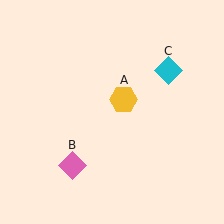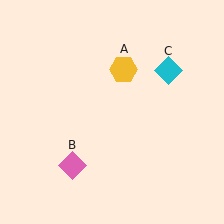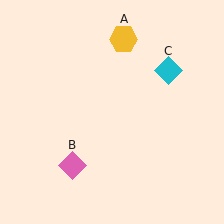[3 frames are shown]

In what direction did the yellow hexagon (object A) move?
The yellow hexagon (object A) moved up.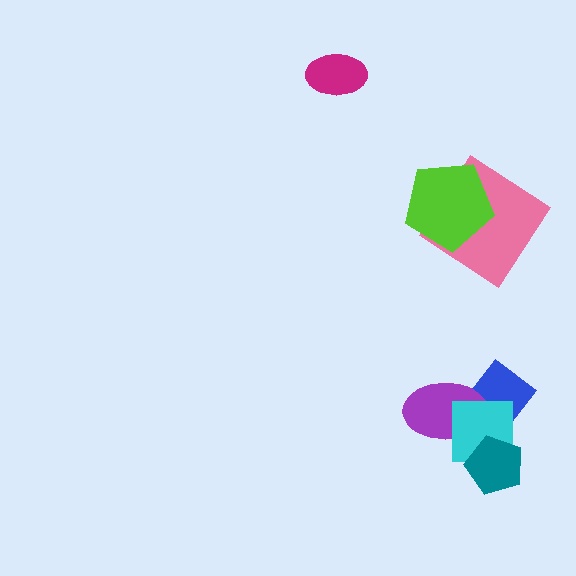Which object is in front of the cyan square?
The teal pentagon is in front of the cyan square.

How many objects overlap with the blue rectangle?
3 objects overlap with the blue rectangle.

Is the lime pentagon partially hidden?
No, no other shape covers it.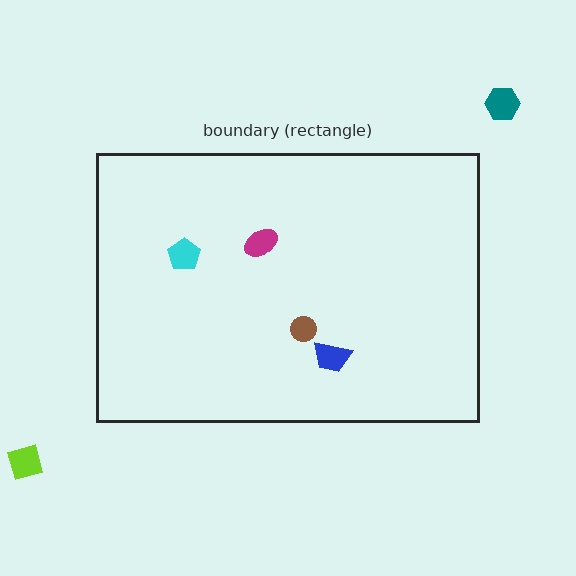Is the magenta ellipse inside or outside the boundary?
Inside.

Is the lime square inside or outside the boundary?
Outside.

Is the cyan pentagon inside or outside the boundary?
Inside.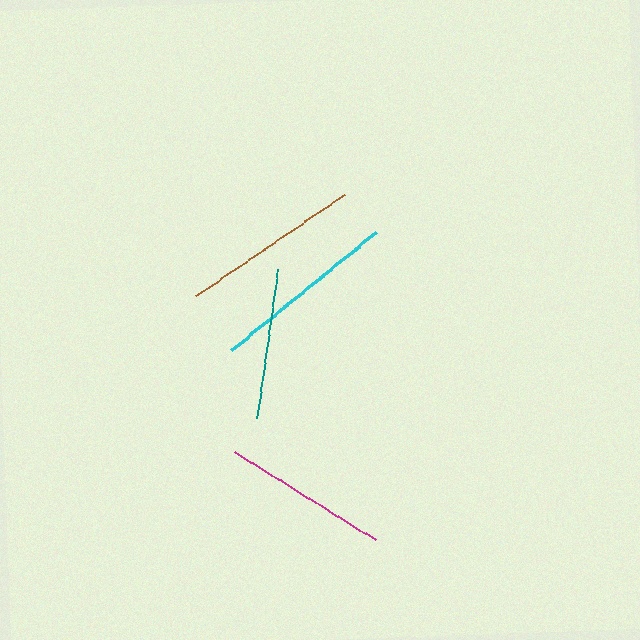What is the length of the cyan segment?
The cyan segment is approximately 188 pixels long.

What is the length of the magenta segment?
The magenta segment is approximately 167 pixels long.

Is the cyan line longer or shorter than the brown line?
The cyan line is longer than the brown line.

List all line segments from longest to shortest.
From longest to shortest: cyan, brown, magenta, teal.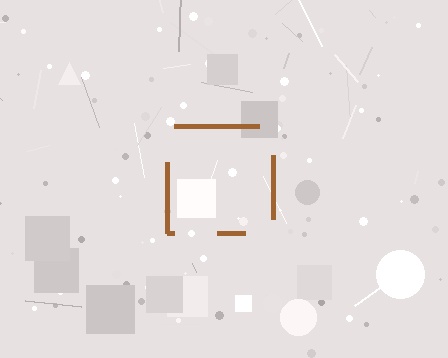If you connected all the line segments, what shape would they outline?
They would outline a square.